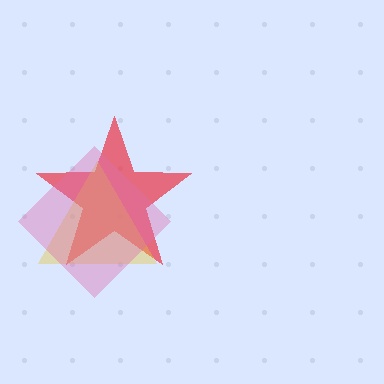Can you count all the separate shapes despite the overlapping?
Yes, there are 3 separate shapes.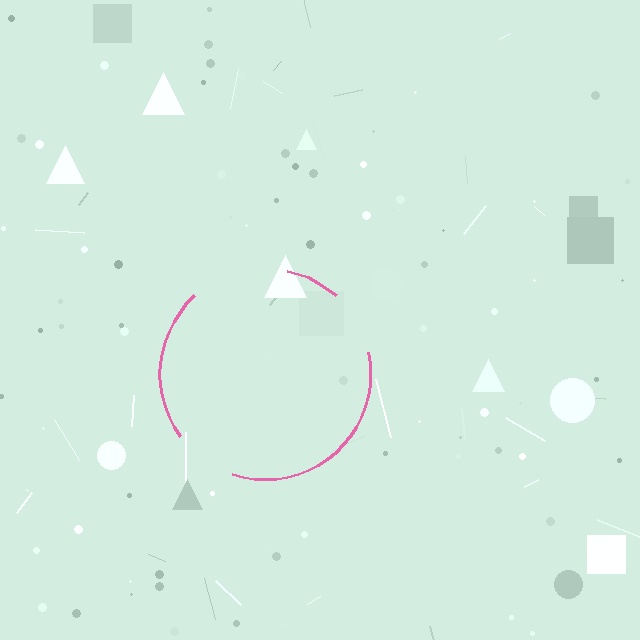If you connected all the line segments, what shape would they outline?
They would outline a circle.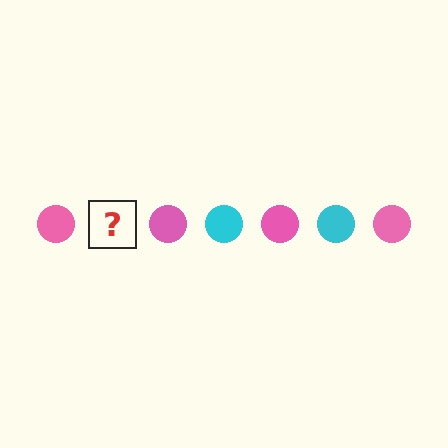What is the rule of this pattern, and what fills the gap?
The rule is that the pattern cycles through pink, cyan circles. The gap should be filled with a cyan circle.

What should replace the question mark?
The question mark should be replaced with a cyan circle.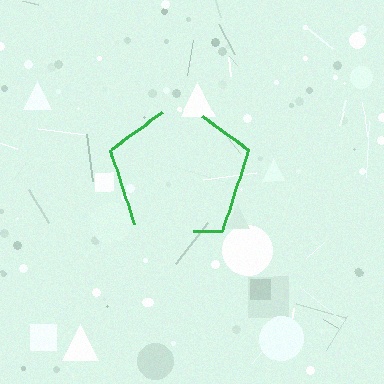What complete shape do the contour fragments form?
The contour fragments form a pentagon.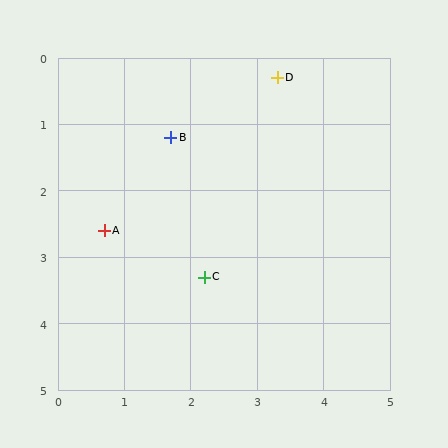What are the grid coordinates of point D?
Point D is at approximately (3.3, 0.3).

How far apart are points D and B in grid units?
Points D and B are about 1.8 grid units apart.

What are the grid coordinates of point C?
Point C is at approximately (2.2, 3.3).